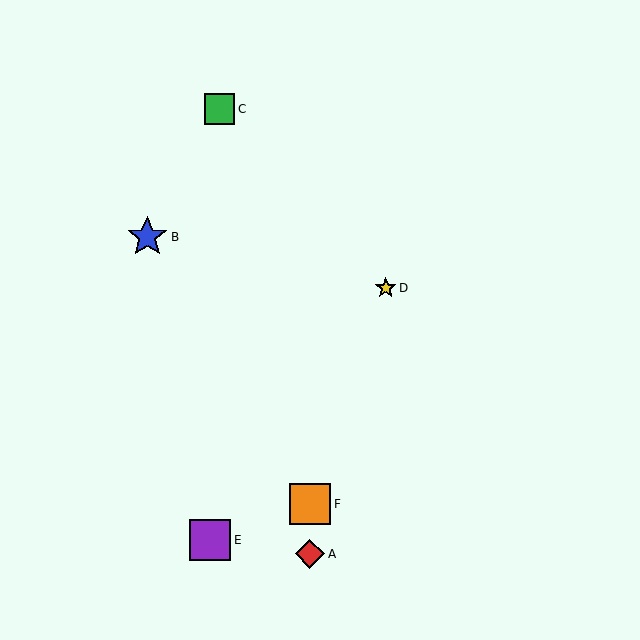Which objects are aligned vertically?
Objects A, F are aligned vertically.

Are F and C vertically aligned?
No, F is at x≈310 and C is at x≈220.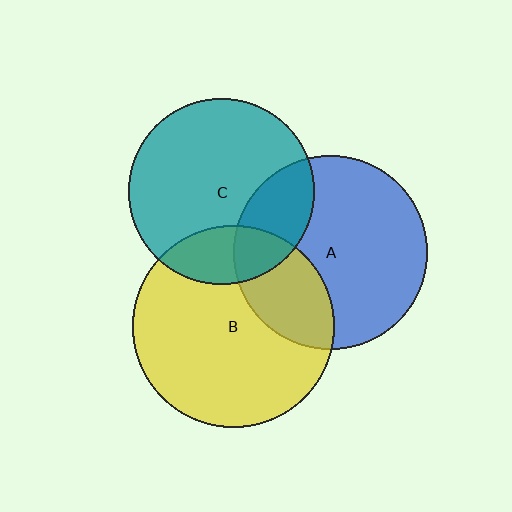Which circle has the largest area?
Circle B (yellow).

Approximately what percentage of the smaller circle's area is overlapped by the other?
Approximately 30%.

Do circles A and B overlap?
Yes.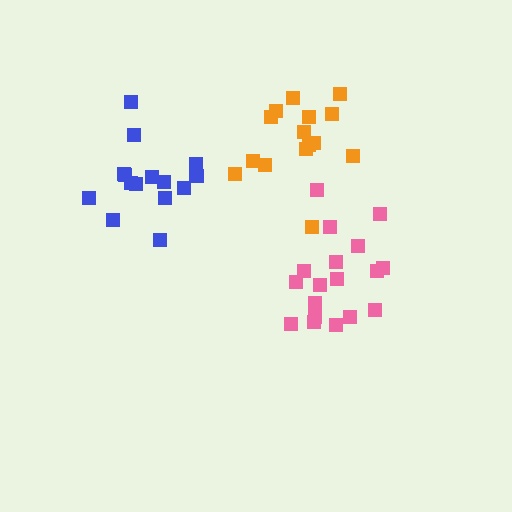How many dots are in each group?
Group 1: 18 dots, Group 2: 15 dots, Group 3: 15 dots (48 total).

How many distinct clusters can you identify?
There are 3 distinct clusters.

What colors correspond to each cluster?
The clusters are colored: pink, blue, orange.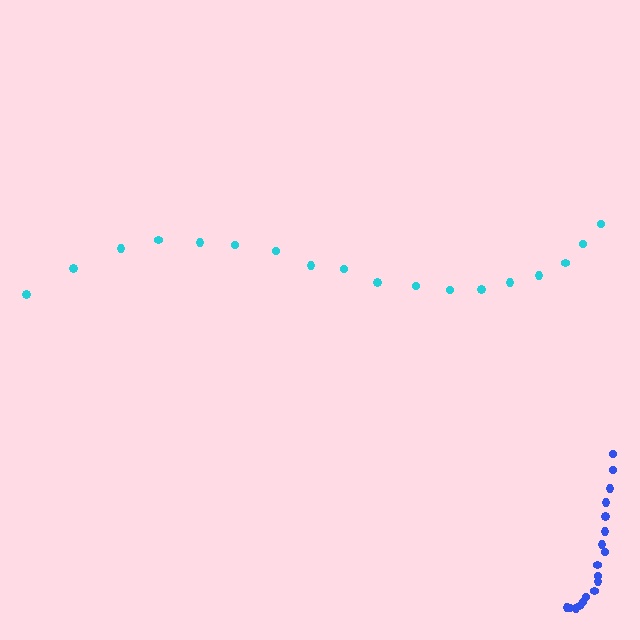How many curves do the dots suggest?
There are 2 distinct paths.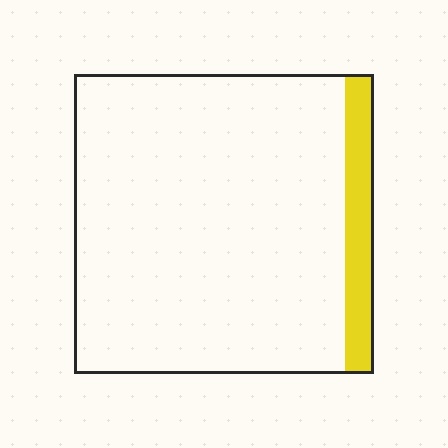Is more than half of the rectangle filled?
No.